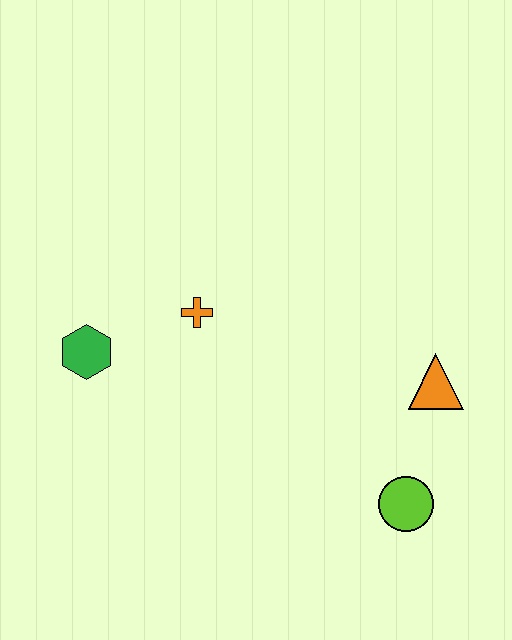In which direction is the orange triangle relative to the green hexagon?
The orange triangle is to the right of the green hexagon.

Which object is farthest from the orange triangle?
The green hexagon is farthest from the orange triangle.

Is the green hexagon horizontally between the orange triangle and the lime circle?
No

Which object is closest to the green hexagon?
The orange cross is closest to the green hexagon.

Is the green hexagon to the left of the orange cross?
Yes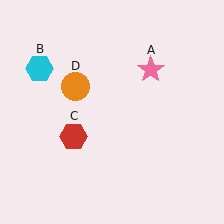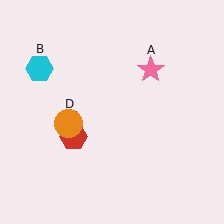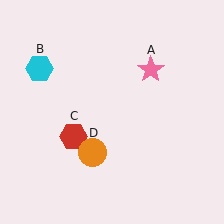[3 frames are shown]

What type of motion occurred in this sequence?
The orange circle (object D) rotated counterclockwise around the center of the scene.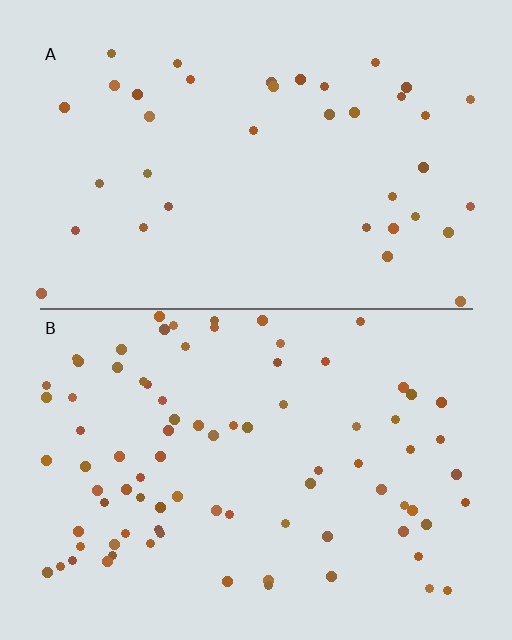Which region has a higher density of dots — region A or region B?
B (the bottom).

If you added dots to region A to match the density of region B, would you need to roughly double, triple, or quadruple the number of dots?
Approximately double.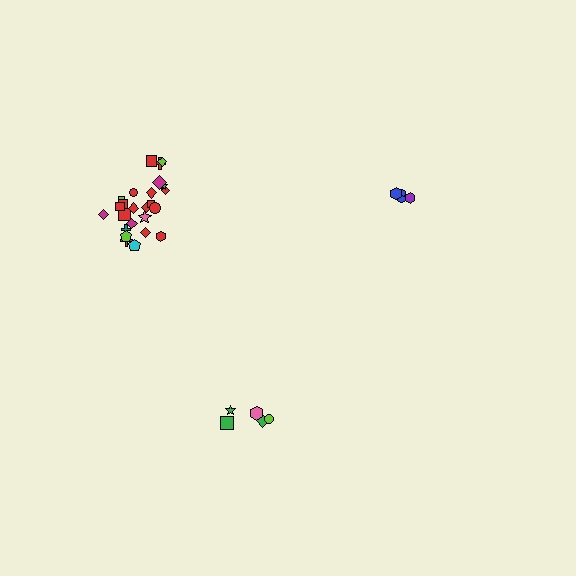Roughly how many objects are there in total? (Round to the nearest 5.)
Roughly 35 objects in total.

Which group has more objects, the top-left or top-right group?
The top-left group.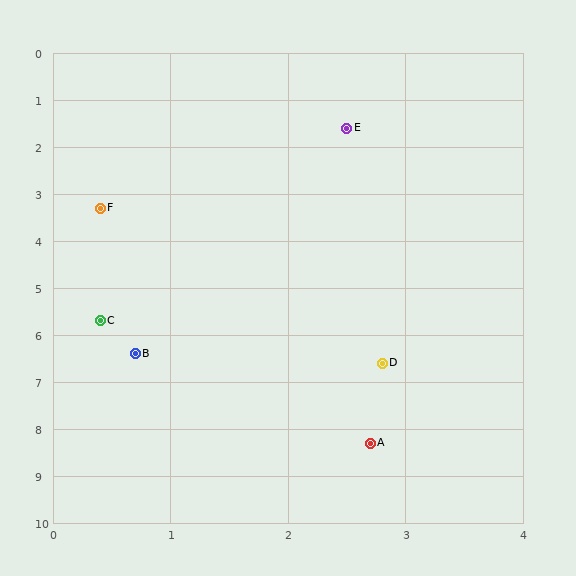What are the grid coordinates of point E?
Point E is at approximately (2.5, 1.6).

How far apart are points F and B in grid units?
Points F and B are about 3.1 grid units apart.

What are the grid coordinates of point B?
Point B is at approximately (0.7, 6.4).